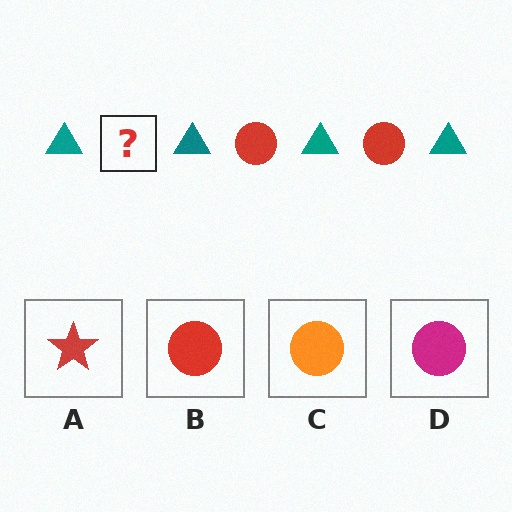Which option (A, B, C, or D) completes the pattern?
B.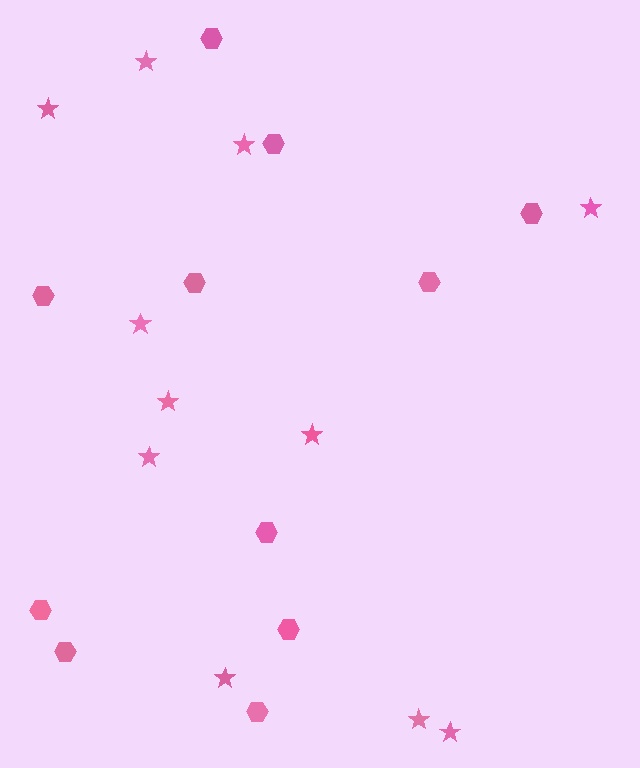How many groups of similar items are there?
There are 2 groups: one group of hexagons (11) and one group of stars (11).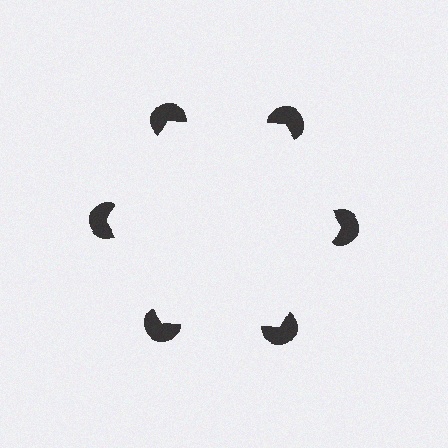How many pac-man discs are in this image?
There are 6 — one at each vertex of the illusory hexagon.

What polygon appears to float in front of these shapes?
An illusory hexagon — its edges are inferred from the aligned wedge cuts in the pac-man discs, not physically drawn.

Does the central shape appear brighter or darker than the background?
It typically appears slightly brighter than the background, even though no actual brightness change is drawn.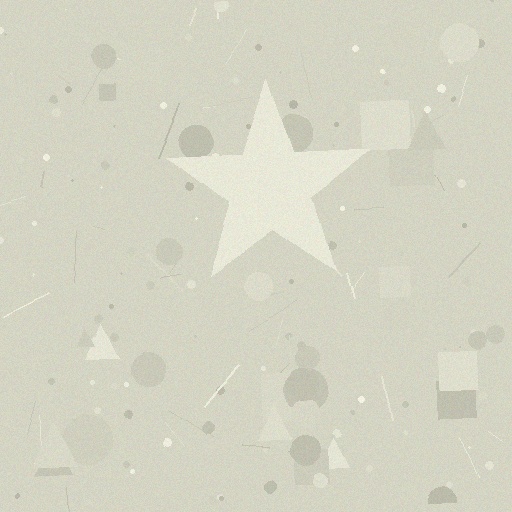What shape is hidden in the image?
A star is hidden in the image.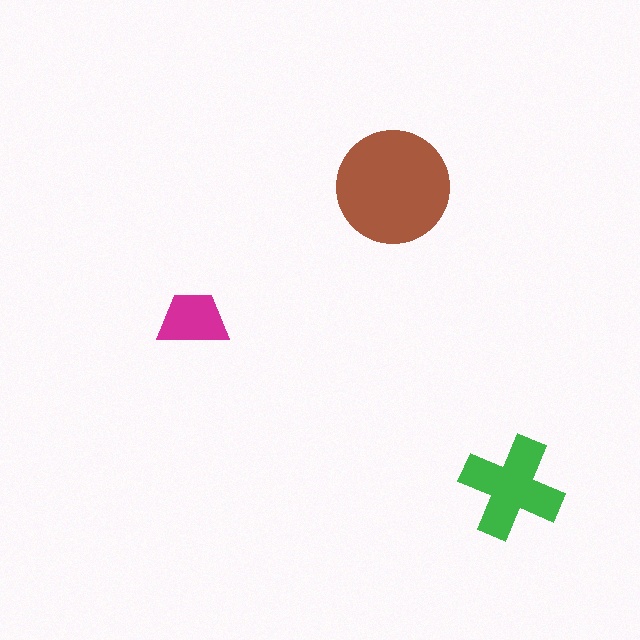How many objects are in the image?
There are 3 objects in the image.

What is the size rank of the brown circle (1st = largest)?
1st.